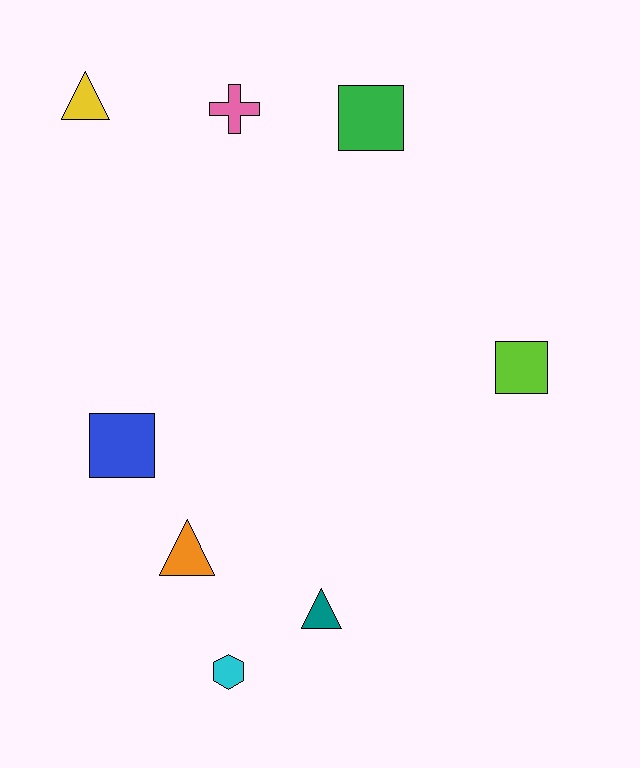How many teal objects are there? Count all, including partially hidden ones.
There is 1 teal object.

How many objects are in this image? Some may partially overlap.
There are 8 objects.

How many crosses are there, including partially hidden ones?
There is 1 cross.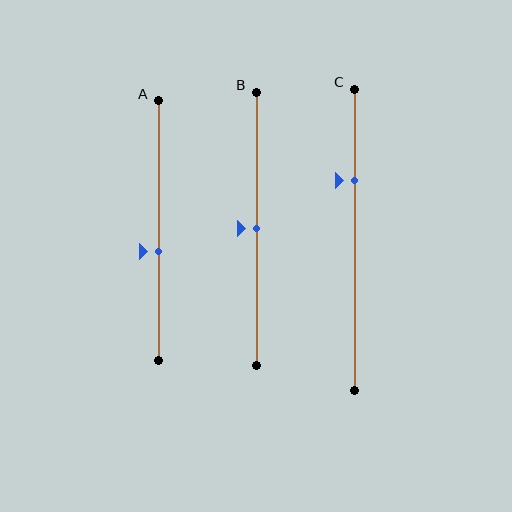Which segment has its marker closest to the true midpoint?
Segment B has its marker closest to the true midpoint.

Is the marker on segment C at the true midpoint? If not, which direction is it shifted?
No, the marker on segment C is shifted upward by about 20% of the segment length.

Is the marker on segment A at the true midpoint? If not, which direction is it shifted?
No, the marker on segment A is shifted downward by about 8% of the segment length.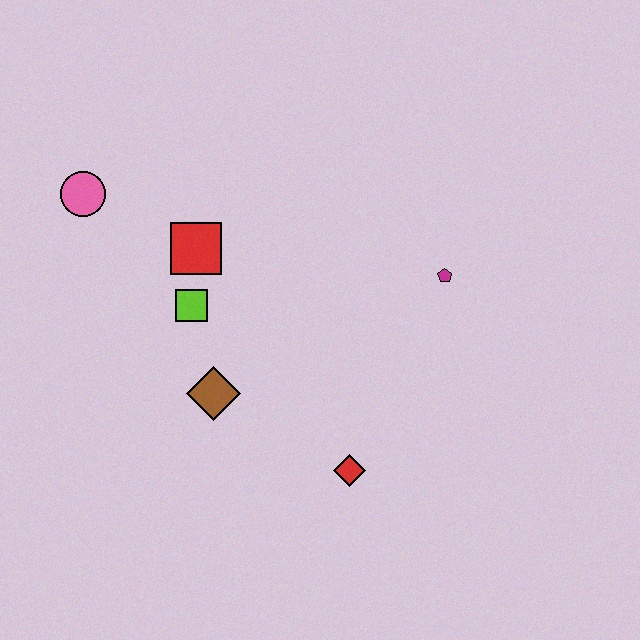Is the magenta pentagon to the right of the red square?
Yes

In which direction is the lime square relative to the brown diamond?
The lime square is above the brown diamond.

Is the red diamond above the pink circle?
No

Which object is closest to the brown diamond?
The lime square is closest to the brown diamond.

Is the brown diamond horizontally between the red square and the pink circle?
No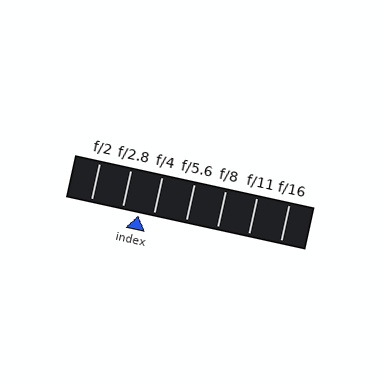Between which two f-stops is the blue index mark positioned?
The index mark is between f/2.8 and f/4.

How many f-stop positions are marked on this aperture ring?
There are 7 f-stop positions marked.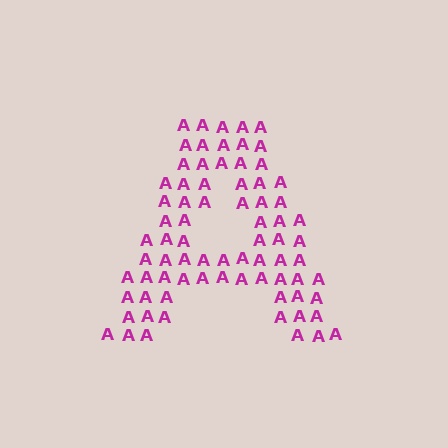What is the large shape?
The large shape is the letter A.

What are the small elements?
The small elements are letter A's.